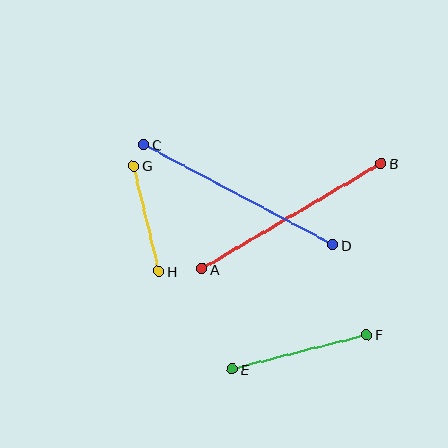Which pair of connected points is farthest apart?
Points C and D are farthest apart.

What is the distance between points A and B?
The distance is approximately 208 pixels.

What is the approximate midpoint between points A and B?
The midpoint is at approximately (292, 216) pixels.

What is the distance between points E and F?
The distance is approximately 139 pixels.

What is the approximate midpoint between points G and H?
The midpoint is at approximately (146, 218) pixels.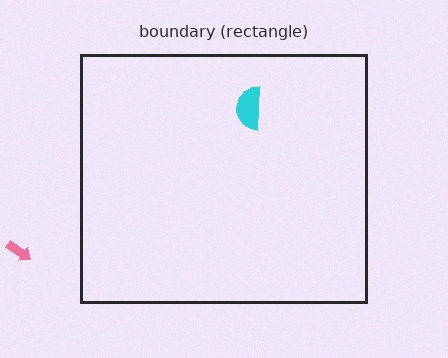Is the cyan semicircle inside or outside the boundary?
Inside.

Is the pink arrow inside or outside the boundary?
Outside.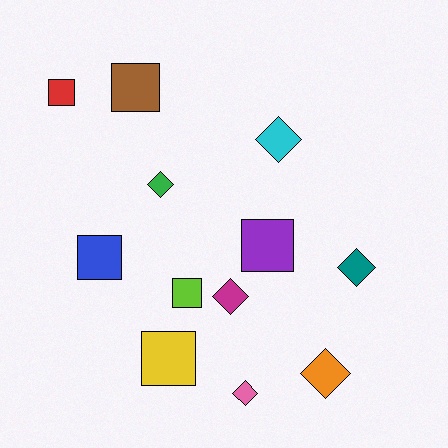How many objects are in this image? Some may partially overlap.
There are 12 objects.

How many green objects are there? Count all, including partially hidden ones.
There is 1 green object.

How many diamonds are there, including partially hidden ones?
There are 6 diamonds.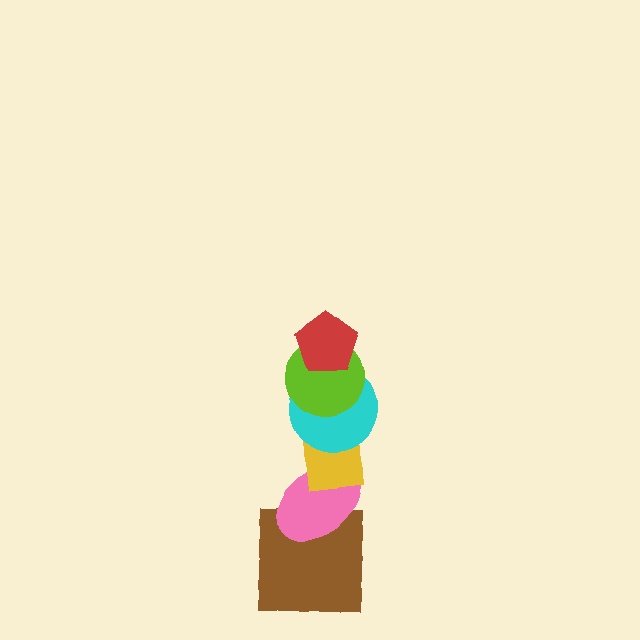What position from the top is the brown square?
The brown square is 6th from the top.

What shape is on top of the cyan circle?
The lime circle is on top of the cyan circle.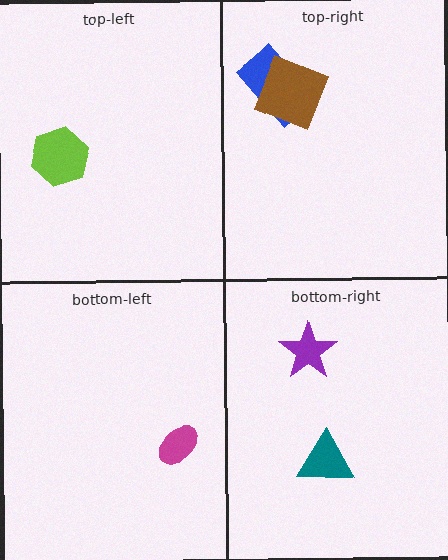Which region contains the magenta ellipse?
The bottom-left region.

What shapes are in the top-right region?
The blue rectangle, the brown square.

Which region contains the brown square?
The top-right region.